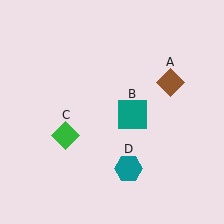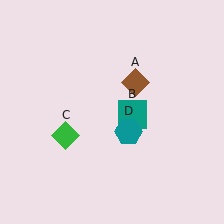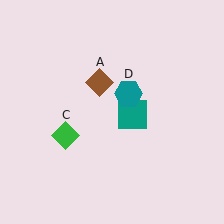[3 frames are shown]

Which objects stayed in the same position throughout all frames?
Teal square (object B) and green diamond (object C) remained stationary.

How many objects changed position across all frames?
2 objects changed position: brown diamond (object A), teal hexagon (object D).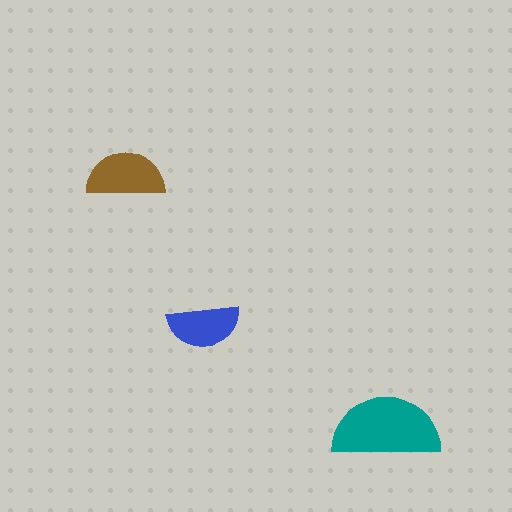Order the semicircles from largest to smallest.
the teal one, the brown one, the blue one.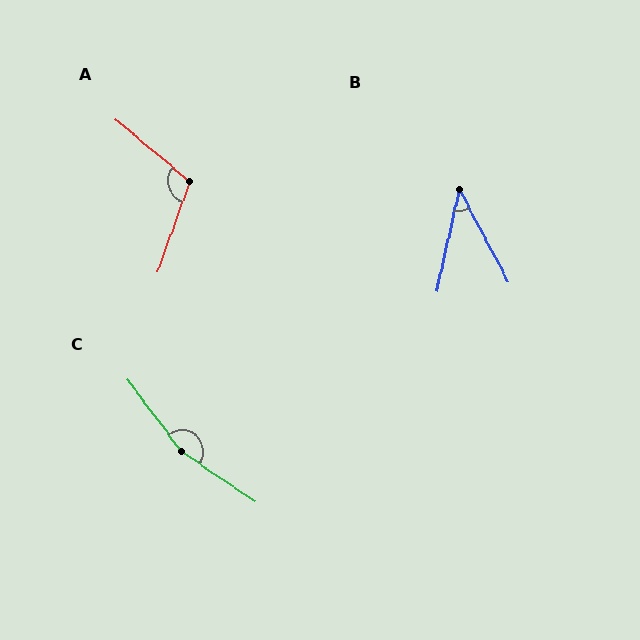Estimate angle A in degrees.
Approximately 110 degrees.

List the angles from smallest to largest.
B (40°), A (110°), C (161°).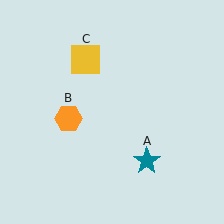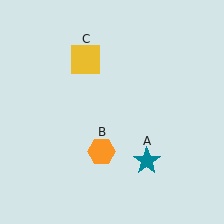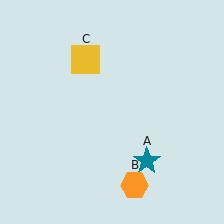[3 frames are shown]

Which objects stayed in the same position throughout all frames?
Teal star (object A) and yellow square (object C) remained stationary.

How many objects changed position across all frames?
1 object changed position: orange hexagon (object B).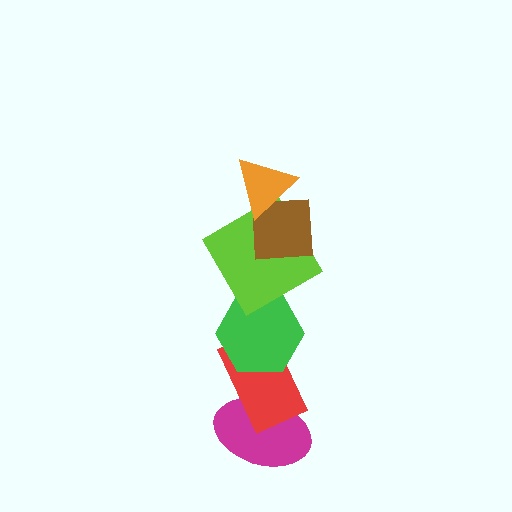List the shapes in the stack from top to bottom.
From top to bottom: the orange triangle, the brown square, the lime diamond, the green hexagon, the red rectangle, the magenta ellipse.